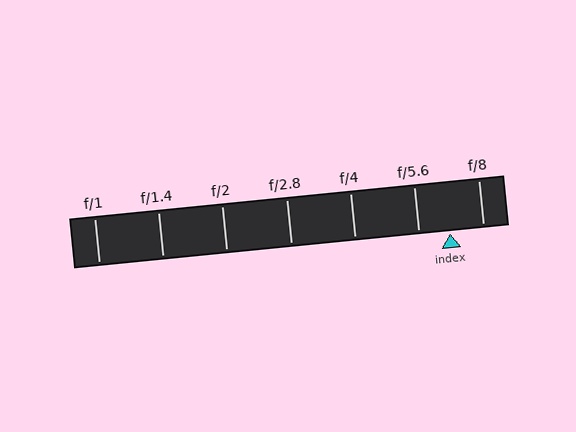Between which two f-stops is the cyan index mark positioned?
The index mark is between f/5.6 and f/8.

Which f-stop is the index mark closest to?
The index mark is closest to f/5.6.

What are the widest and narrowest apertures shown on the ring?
The widest aperture shown is f/1 and the narrowest is f/8.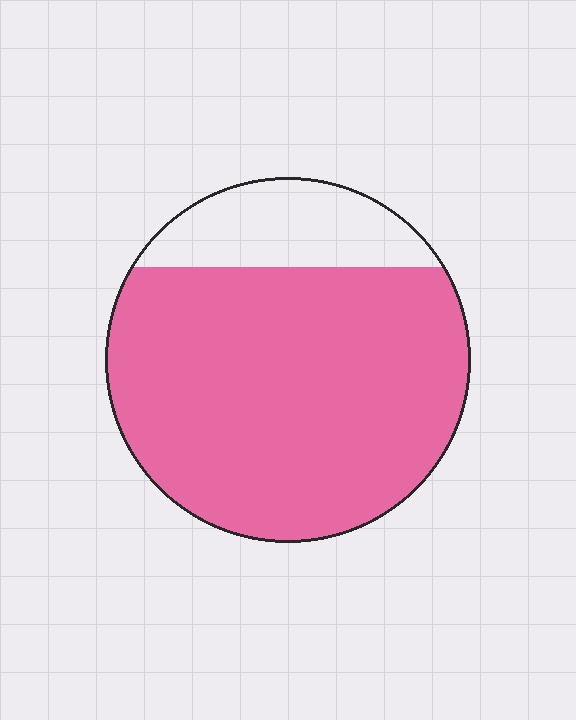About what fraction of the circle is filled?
About four fifths (4/5).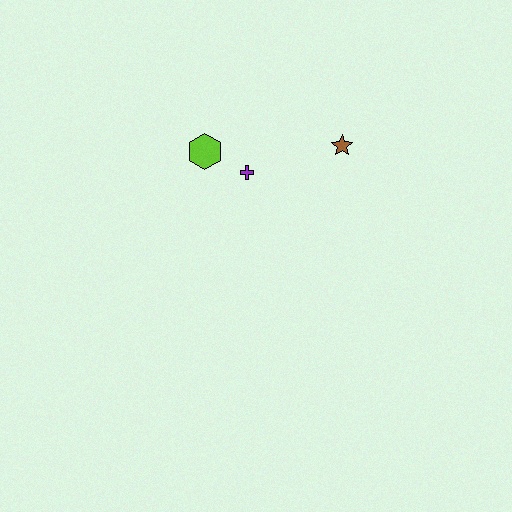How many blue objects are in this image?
There are no blue objects.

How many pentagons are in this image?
There are no pentagons.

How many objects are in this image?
There are 3 objects.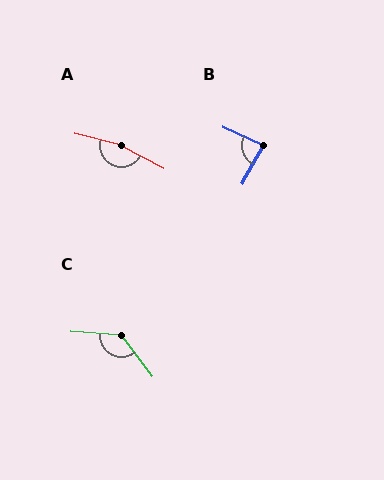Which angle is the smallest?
B, at approximately 85 degrees.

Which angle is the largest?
A, at approximately 165 degrees.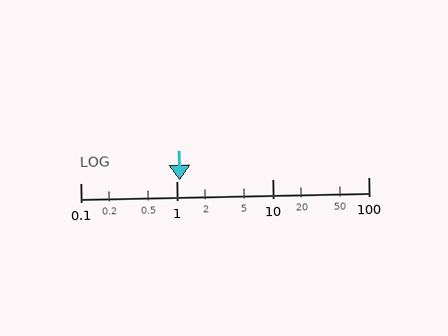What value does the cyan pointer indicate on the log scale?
The pointer indicates approximately 1.1.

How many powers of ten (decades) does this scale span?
The scale spans 3 decades, from 0.1 to 100.